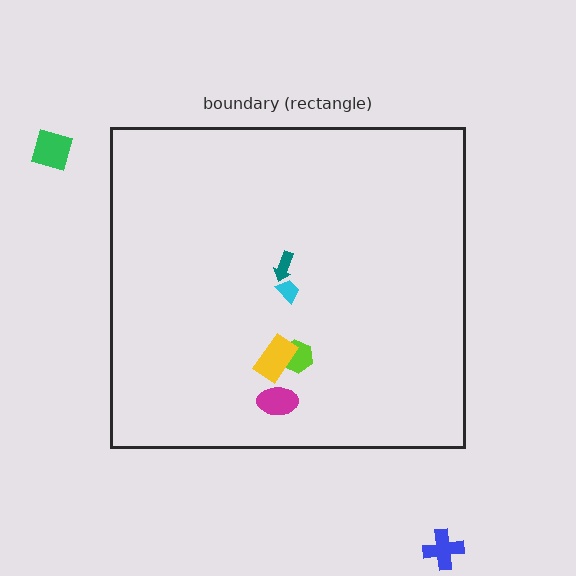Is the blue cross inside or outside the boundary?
Outside.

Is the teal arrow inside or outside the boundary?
Inside.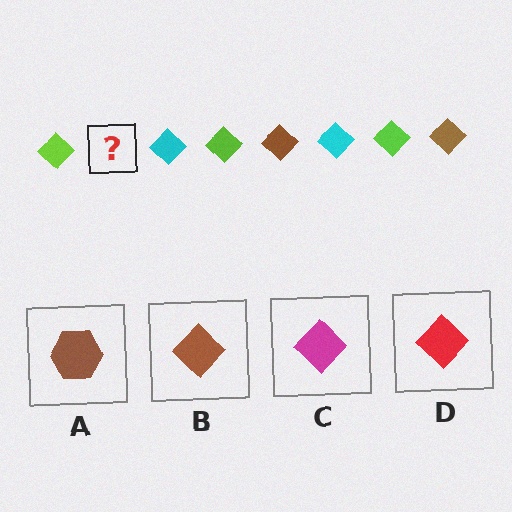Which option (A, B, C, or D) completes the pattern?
B.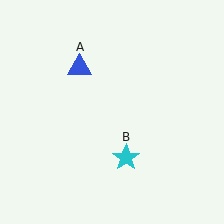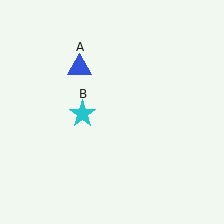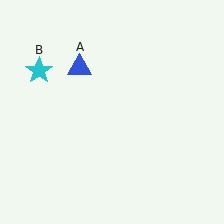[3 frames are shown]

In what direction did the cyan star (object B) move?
The cyan star (object B) moved up and to the left.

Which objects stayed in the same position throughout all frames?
Blue triangle (object A) remained stationary.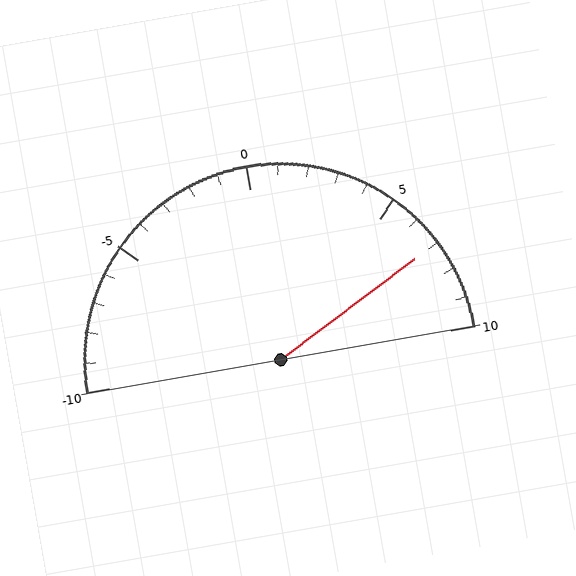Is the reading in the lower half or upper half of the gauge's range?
The reading is in the upper half of the range (-10 to 10).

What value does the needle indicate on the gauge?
The needle indicates approximately 7.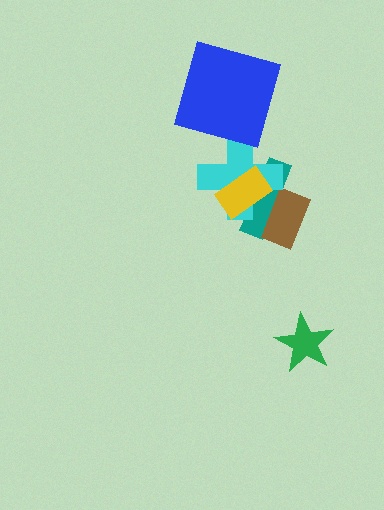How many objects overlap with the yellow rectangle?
2 objects overlap with the yellow rectangle.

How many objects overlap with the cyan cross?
2 objects overlap with the cyan cross.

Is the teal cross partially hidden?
Yes, it is partially covered by another shape.